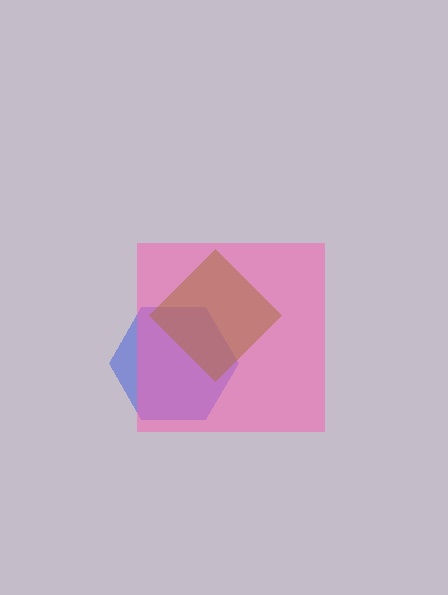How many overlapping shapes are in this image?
There are 3 overlapping shapes in the image.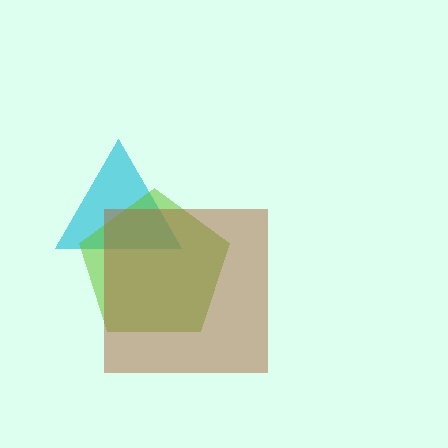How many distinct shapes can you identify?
There are 3 distinct shapes: a cyan triangle, a lime pentagon, a brown square.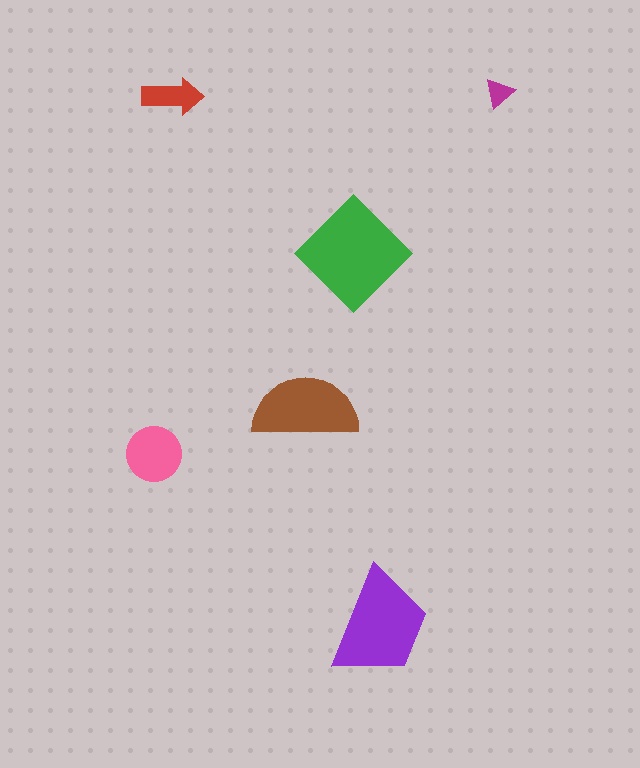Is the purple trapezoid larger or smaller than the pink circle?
Larger.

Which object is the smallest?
The magenta triangle.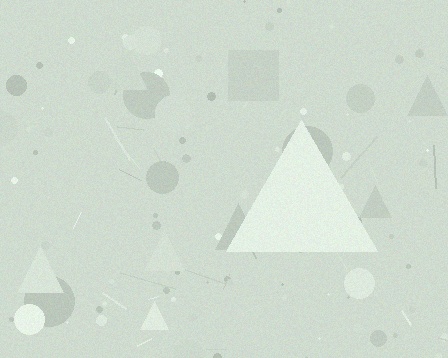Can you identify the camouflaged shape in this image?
The camouflaged shape is a triangle.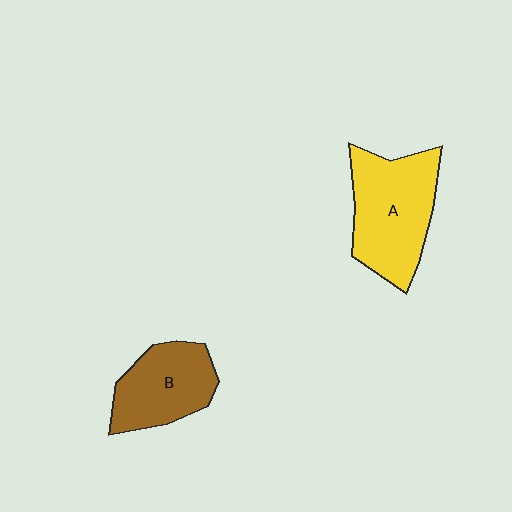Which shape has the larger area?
Shape A (yellow).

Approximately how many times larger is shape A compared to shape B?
Approximately 1.4 times.